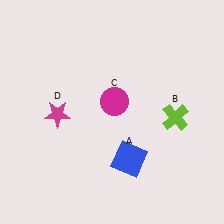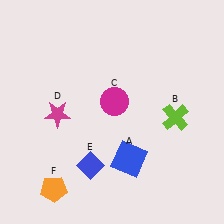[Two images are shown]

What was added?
A blue diamond (E), an orange pentagon (F) were added in Image 2.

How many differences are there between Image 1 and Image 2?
There are 2 differences between the two images.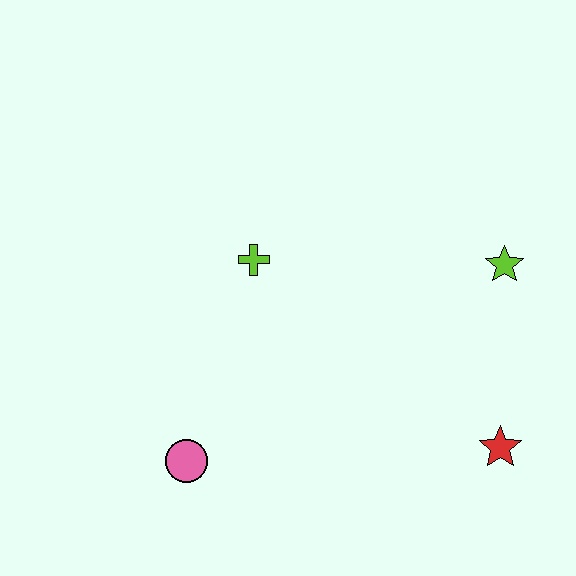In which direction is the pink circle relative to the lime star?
The pink circle is to the left of the lime star.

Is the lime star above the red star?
Yes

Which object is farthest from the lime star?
The pink circle is farthest from the lime star.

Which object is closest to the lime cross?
The pink circle is closest to the lime cross.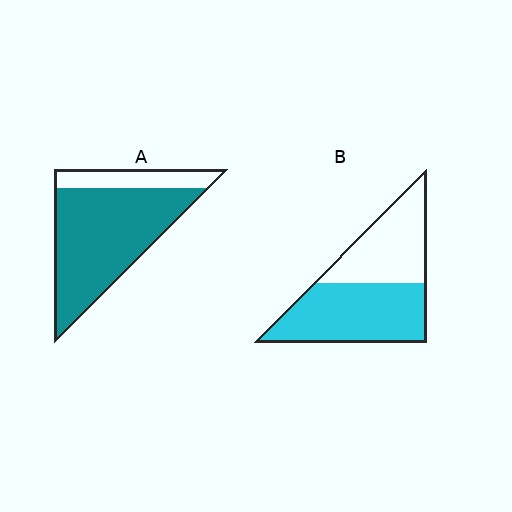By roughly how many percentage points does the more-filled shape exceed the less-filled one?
By roughly 25 percentage points (A over B).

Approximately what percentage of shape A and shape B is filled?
A is approximately 80% and B is approximately 55%.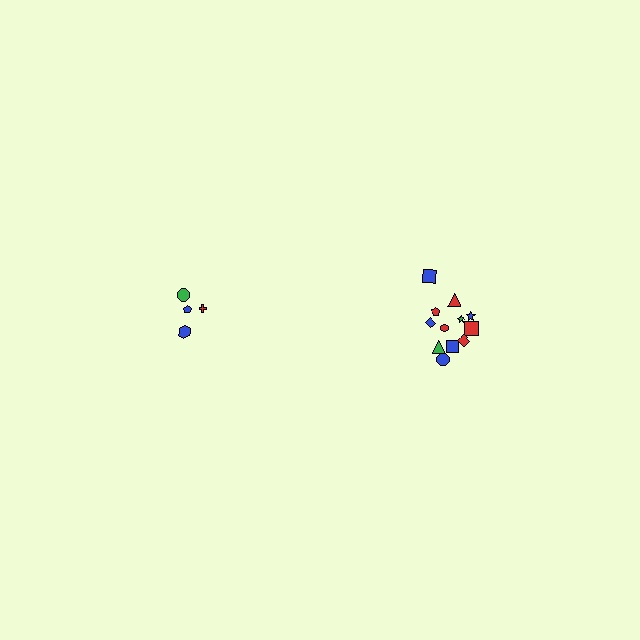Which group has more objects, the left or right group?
The right group.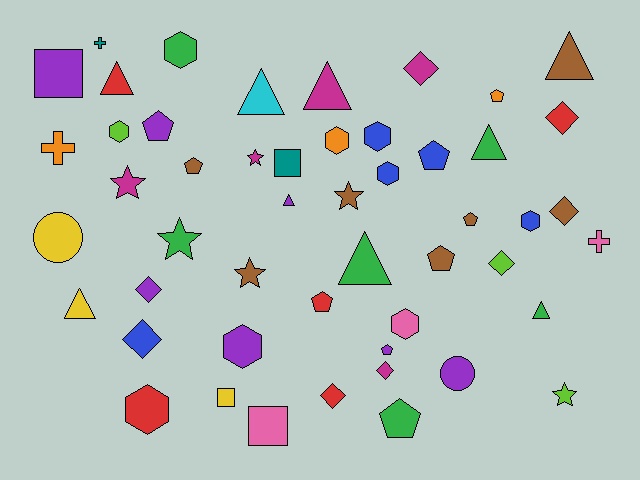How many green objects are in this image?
There are 6 green objects.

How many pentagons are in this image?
There are 9 pentagons.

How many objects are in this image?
There are 50 objects.